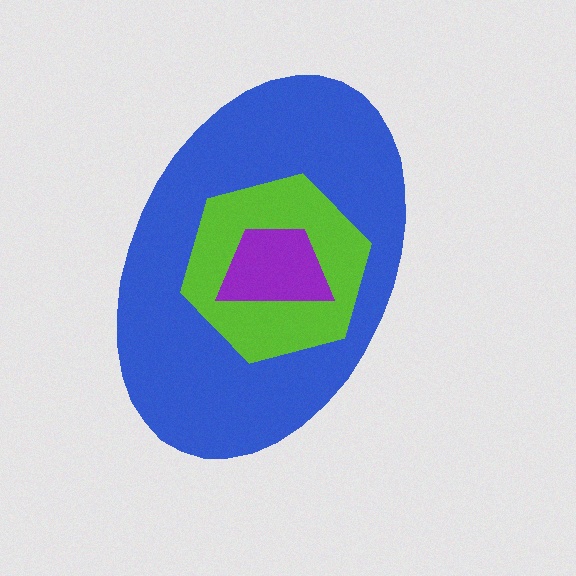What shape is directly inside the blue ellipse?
The lime hexagon.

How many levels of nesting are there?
3.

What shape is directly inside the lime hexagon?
The purple trapezoid.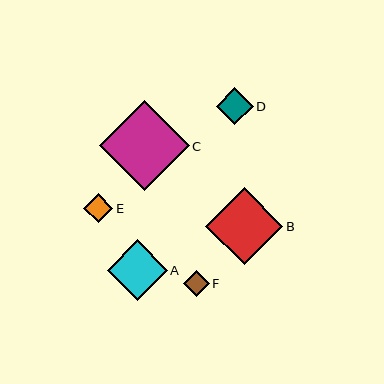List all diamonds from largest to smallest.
From largest to smallest: C, B, A, D, E, F.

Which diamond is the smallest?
Diamond F is the smallest with a size of approximately 26 pixels.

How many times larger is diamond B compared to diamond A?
Diamond B is approximately 1.3 times the size of diamond A.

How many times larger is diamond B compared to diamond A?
Diamond B is approximately 1.3 times the size of diamond A.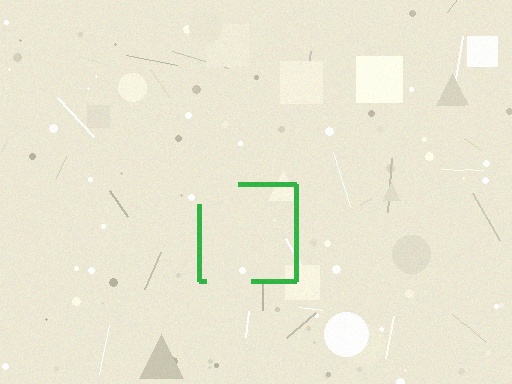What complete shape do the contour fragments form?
The contour fragments form a square.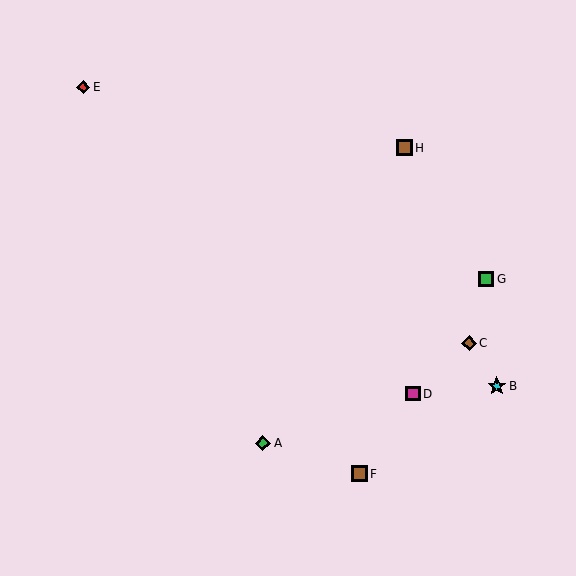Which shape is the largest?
The cyan star (labeled B) is the largest.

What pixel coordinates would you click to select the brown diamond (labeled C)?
Click at (469, 343) to select the brown diamond C.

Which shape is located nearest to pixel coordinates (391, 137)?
The brown square (labeled H) at (404, 148) is nearest to that location.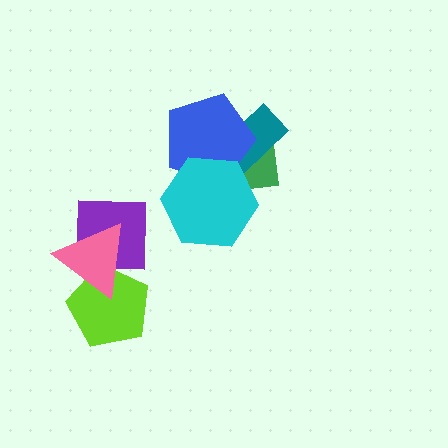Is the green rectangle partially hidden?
Yes, it is partially covered by another shape.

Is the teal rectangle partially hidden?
Yes, it is partially covered by another shape.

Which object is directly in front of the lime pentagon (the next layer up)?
The purple square is directly in front of the lime pentagon.